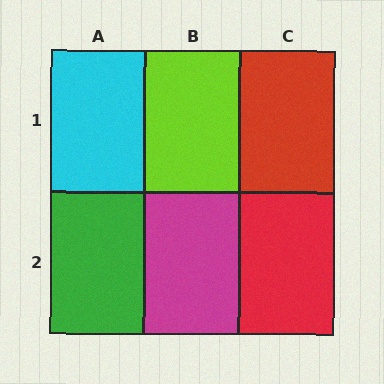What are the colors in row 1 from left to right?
Cyan, lime, red.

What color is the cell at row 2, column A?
Green.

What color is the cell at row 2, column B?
Magenta.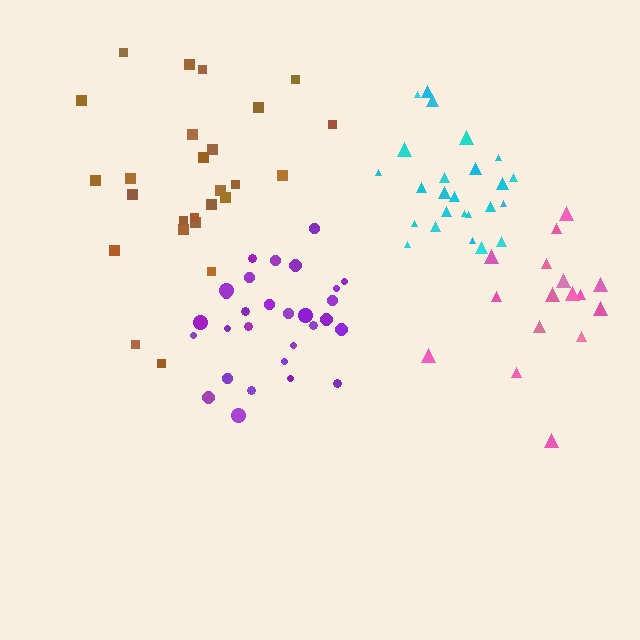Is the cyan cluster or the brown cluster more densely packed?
Cyan.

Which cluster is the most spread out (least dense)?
Brown.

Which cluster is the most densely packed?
Cyan.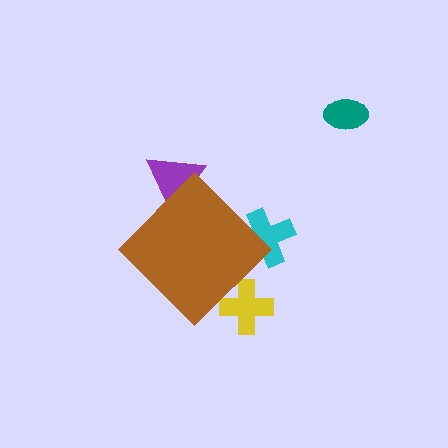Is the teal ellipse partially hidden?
No, the teal ellipse is fully visible.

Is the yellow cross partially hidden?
Yes, the yellow cross is partially hidden behind the brown diamond.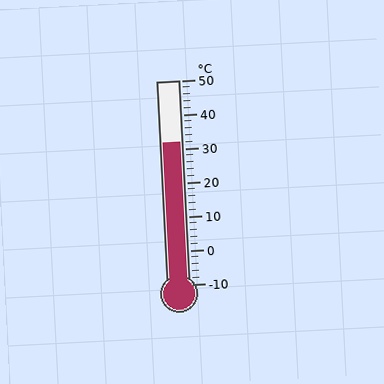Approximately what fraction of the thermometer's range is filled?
The thermometer is filled to approximately 70% of its range.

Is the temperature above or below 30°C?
The temperature is above 30°C.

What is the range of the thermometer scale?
The thermometer scale ranges from -10°C to 50°C.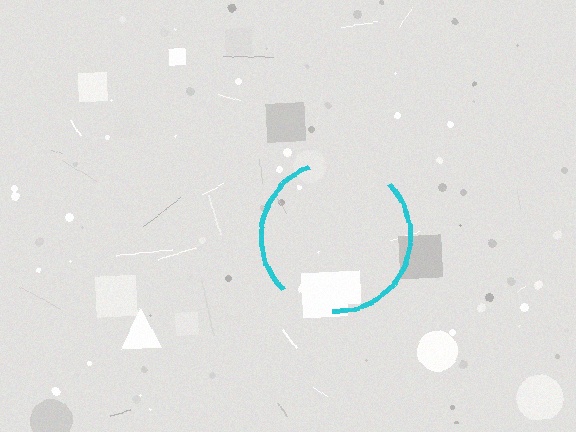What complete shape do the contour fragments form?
The contour fragments form a circle.